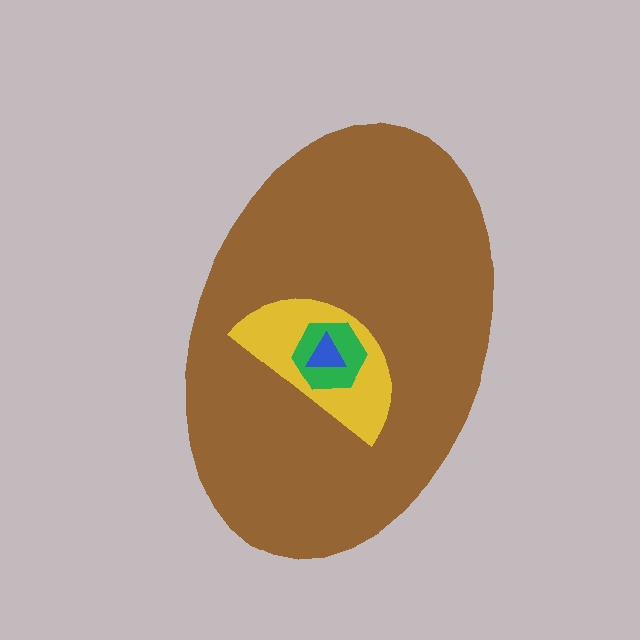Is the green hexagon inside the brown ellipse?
Yes.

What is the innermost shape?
The blue triangle.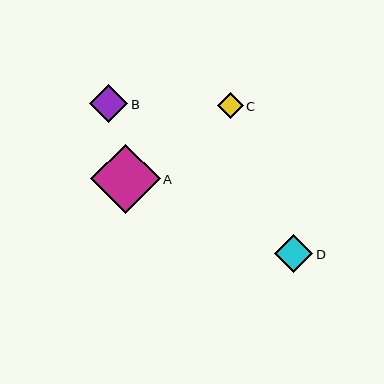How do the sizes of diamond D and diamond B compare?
Diamond D and diamond B are approximately the same size.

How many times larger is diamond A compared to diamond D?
Diamond A is approximately 1.8 times the size of diamond D.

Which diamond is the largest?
Diamond A is the largest with a size of approximately 69 pixels.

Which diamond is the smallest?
Diamond C is the smallest with a size of approximately 26 pixels.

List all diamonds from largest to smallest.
From largest to smallest: A, D, B, C.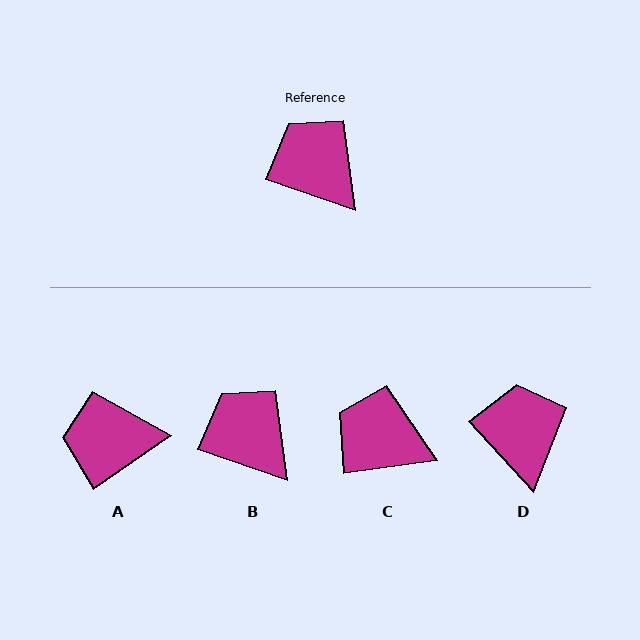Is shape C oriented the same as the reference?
No, it is off by about 26 degrees.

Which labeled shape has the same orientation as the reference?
B.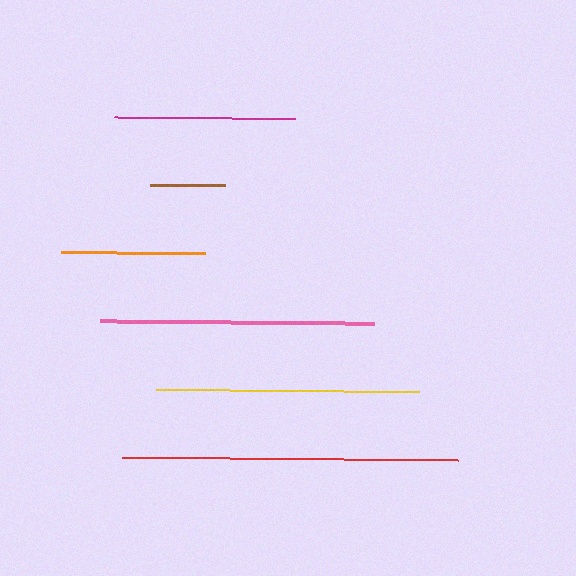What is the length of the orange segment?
The orange segment is approximately 143 pixels long.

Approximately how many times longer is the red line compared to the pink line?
The red line is approximately 1.2 times the length of the pink line.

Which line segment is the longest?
The red line is the longest at approximately 337 pixels.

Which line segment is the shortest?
The brown line is the shortest at approximately 76 pixels.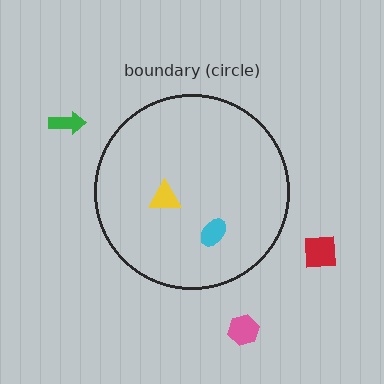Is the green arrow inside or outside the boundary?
Outside.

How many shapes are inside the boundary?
2 inside, 3 outside.